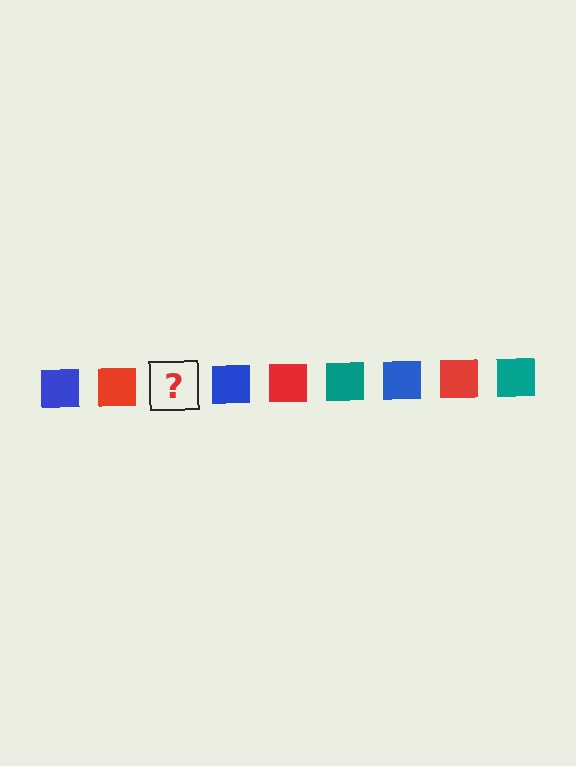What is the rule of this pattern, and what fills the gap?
The rule is that the pattern cycles through blue, red, teal squares. The gap should be filled with a teal square.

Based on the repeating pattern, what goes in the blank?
The blank should be a teal square.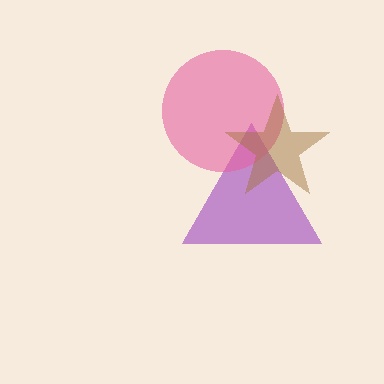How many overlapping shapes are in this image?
There are 3 overlapping shapes in the image.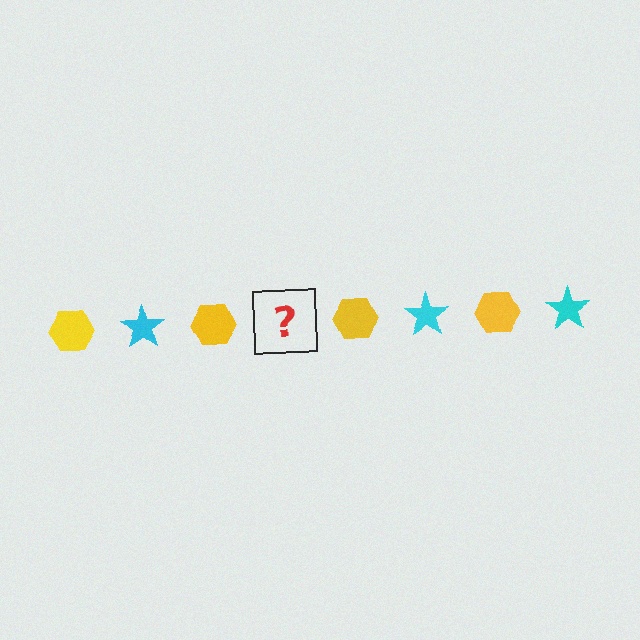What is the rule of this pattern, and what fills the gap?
The rule is that the pattern alternates between yellow hexagon and cyan star. The gap should be filled with a cyan star.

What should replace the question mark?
The question mark should be replaced with a cyan star.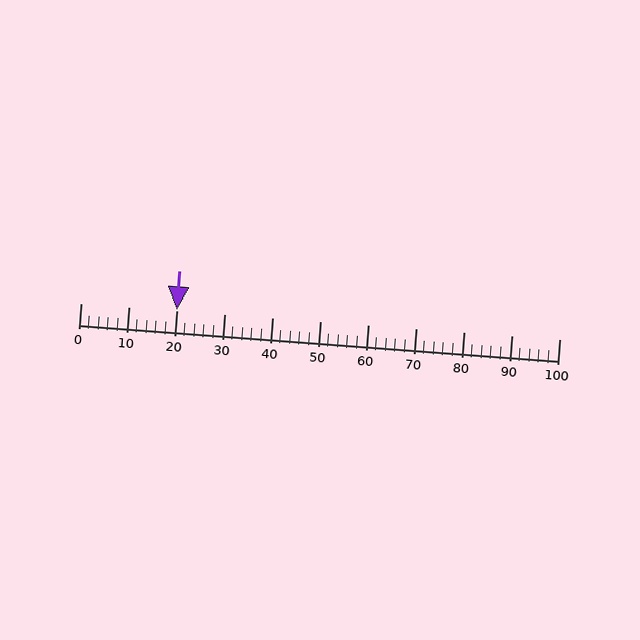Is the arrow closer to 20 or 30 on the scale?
The arrow is closer to 20.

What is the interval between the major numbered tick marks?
The major tick marks are spaced 10 units apart.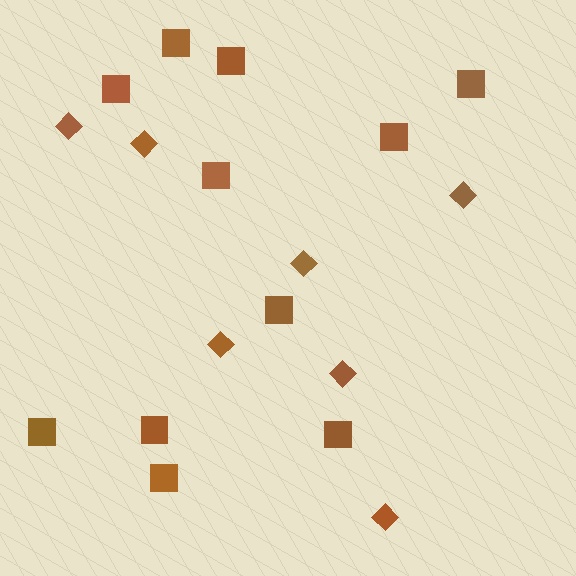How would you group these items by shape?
There are 2 groups: one group of squares (11) and one group of diamonds (7).